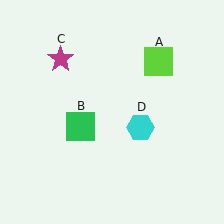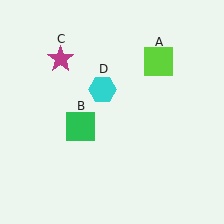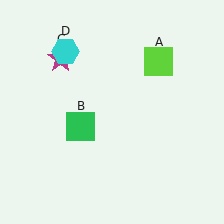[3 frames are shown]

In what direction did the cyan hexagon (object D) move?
The cyan hexagon (object D) moved up and to the left.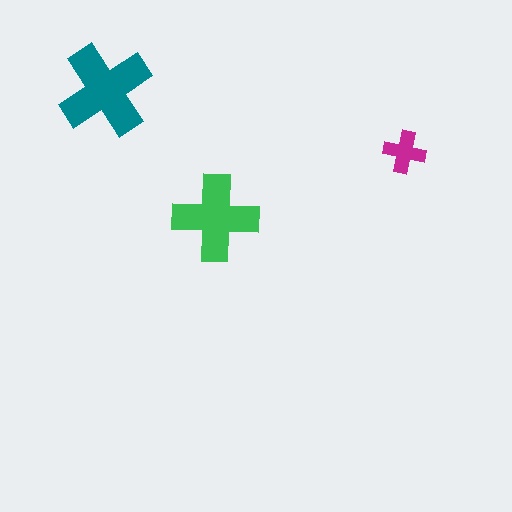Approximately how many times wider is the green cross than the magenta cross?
About 2 times wider.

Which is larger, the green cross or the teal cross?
The teal one.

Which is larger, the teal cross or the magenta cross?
The teal one.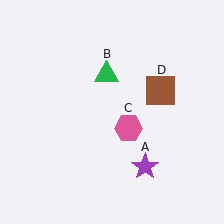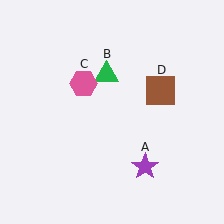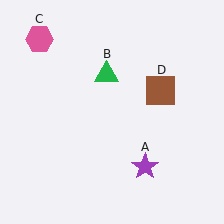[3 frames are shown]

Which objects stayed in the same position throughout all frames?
Purple star (object A) and green triangle (object B) and brown square (object D) remained stationary.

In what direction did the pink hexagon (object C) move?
The pink hexagon (object C) moved up and to the left.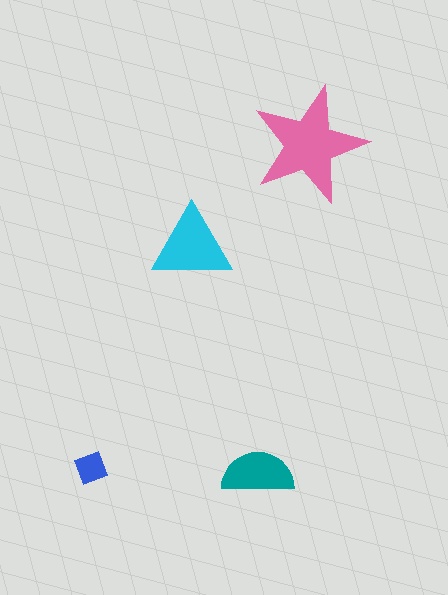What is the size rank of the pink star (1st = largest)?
1st.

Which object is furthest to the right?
The pink star is rightmost.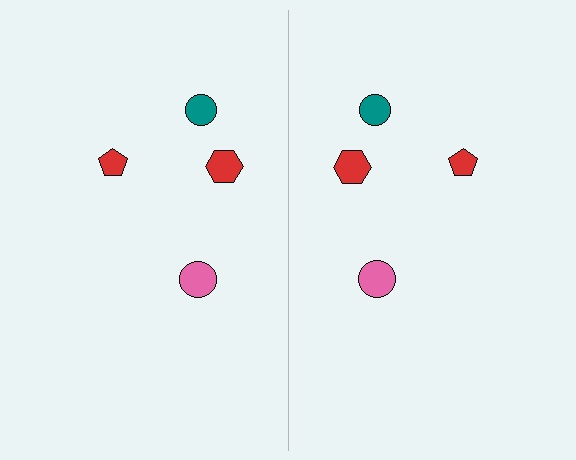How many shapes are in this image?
There are 8 shapes in this image.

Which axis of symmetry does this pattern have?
The pattern has a vertical axis of symmetry running through the center of the image.